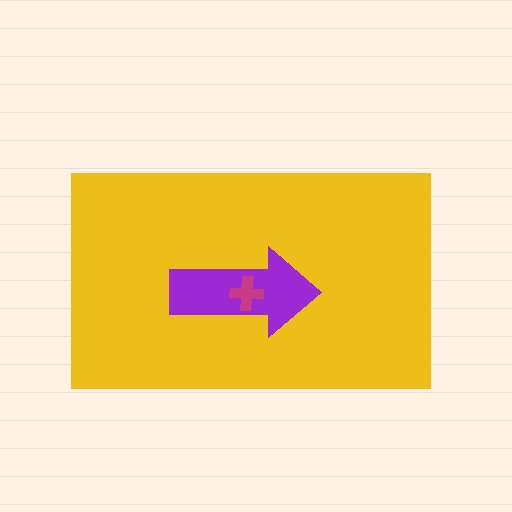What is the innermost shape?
The magenta cross.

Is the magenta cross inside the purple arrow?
Yes.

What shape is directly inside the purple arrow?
The magenta cross.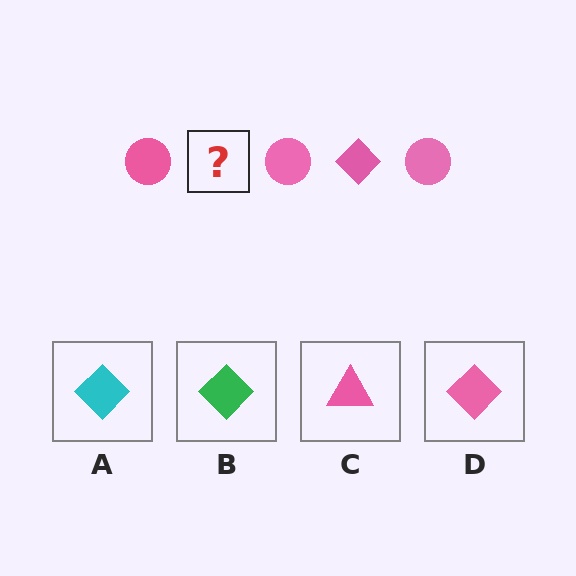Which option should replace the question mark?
Option D.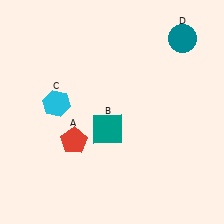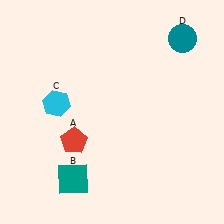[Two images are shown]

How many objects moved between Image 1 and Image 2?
1 object moved between the two images.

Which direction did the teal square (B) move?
The teal square (B) moved down.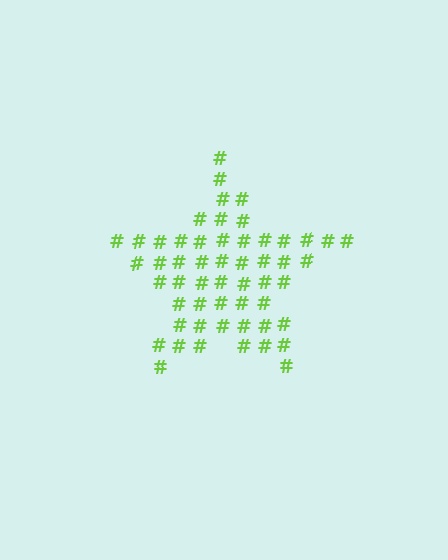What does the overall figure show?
The overall figure shows a star.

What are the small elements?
The small elements are hash symbols.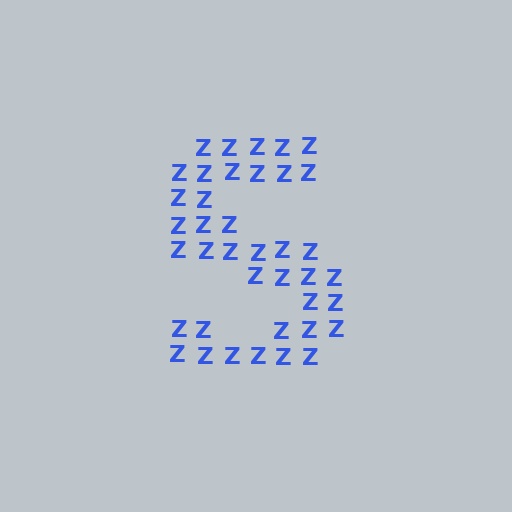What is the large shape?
The large shape is the letter S.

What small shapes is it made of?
It is made of small letter Z's.